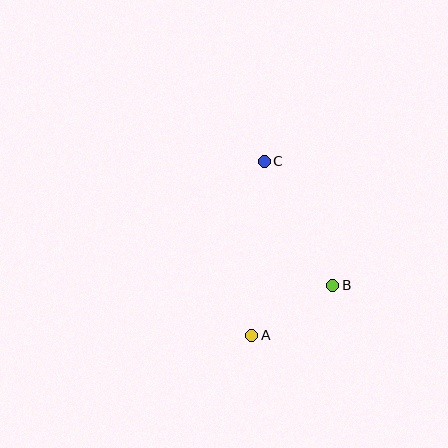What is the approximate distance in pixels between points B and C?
The distance between B and C is approximately 142 pixels.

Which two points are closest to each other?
Points A and B are closest to each other.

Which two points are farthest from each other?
Points A and C are farthest from each other.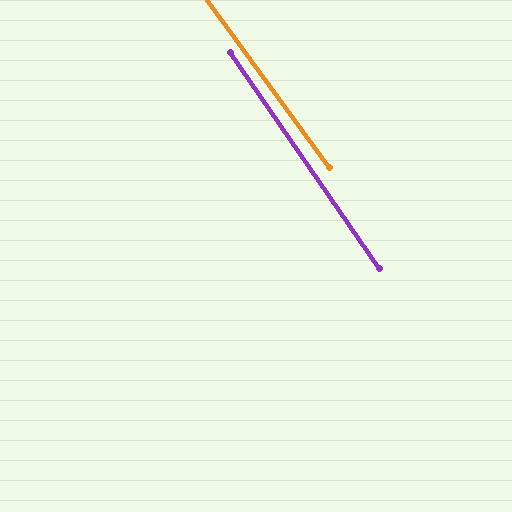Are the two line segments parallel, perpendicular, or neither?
Parallel — their directions differ by only 1.6°.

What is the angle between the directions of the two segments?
Approximately 2 degrees.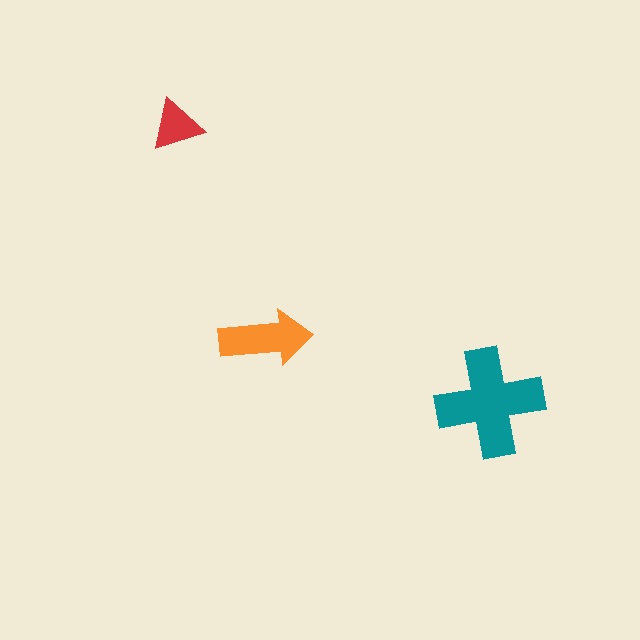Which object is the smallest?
The red triangle.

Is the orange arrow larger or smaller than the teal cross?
Smaller.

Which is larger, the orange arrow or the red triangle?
The orange arrow.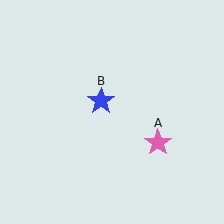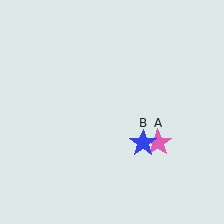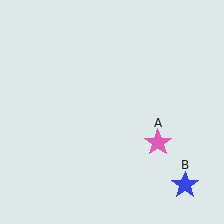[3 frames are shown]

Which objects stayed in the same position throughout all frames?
Pink star (object A) remained stationary.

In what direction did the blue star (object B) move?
The blue star (object B) moved down and to the right.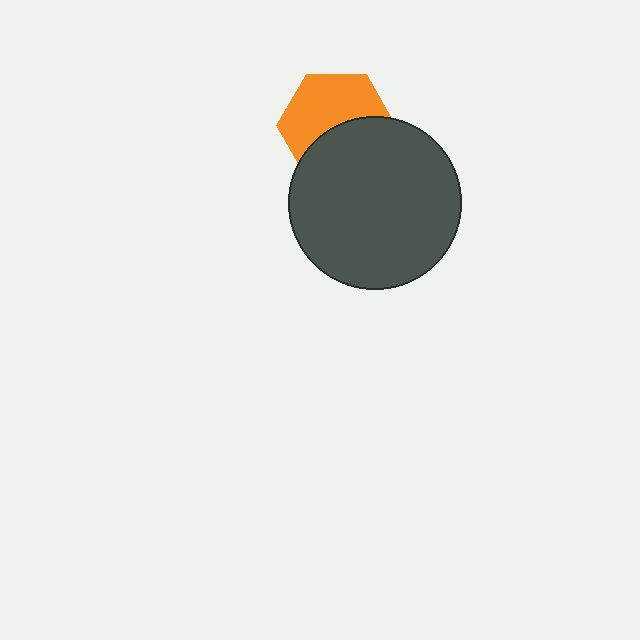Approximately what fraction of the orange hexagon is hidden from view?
Roughly 44% of the orange hexagon is hidden behind the dark gray circle.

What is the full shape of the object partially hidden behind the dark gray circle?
The partially hidden object is an orange hexagon.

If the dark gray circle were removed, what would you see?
You would see the complete orange hexagon.